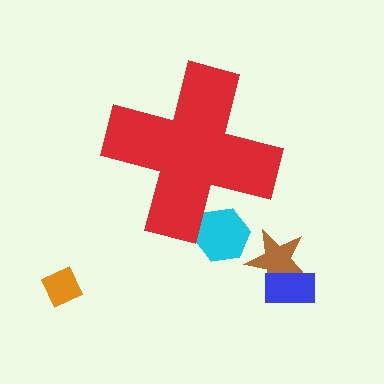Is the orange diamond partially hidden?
No, the orange diamond is fully visible.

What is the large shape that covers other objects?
A red cross.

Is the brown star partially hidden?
No, the brown star is fully visible.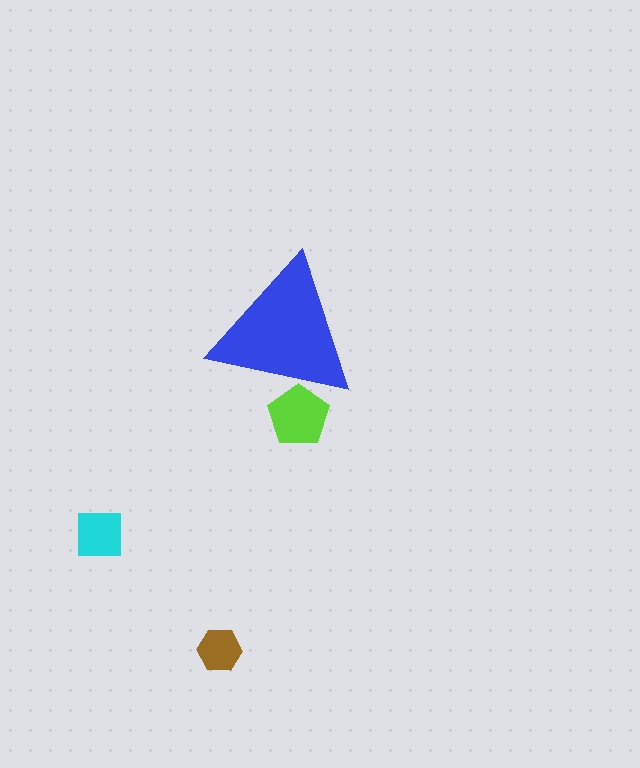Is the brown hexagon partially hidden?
No, the brown hexagon is fully visible.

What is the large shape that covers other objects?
A blue triangle.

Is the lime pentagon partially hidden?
Yes, the lime pentagon is partially hidden behind the blue triangle.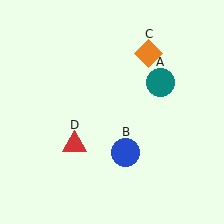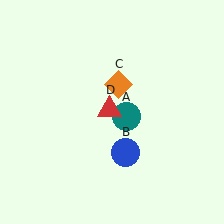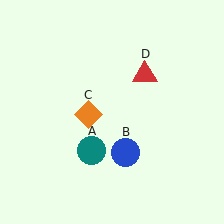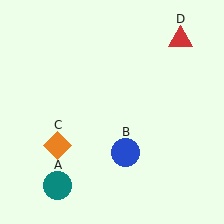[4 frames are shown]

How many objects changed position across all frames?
3 objects changed position: teal circle (object A), orange diamond (object C), red triangle (object D).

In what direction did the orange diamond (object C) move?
The orange diamond (object C) moved down and to the left.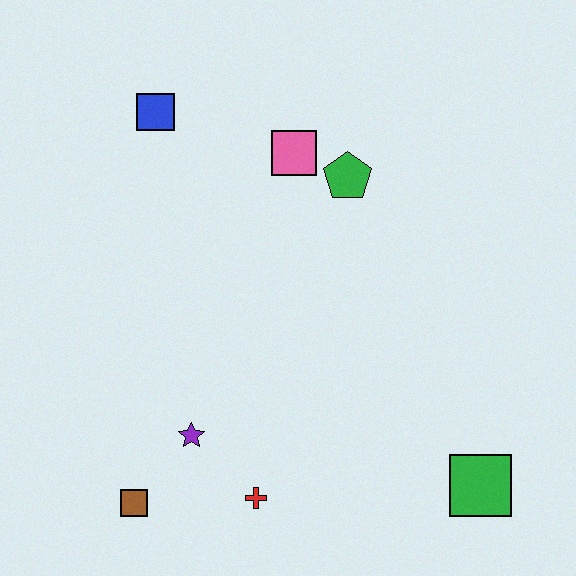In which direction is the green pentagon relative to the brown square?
The green pentagon is above the brown square.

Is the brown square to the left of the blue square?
Yes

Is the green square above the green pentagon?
No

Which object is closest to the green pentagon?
The pink square is closest to the green pentagon.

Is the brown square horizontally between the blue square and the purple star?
No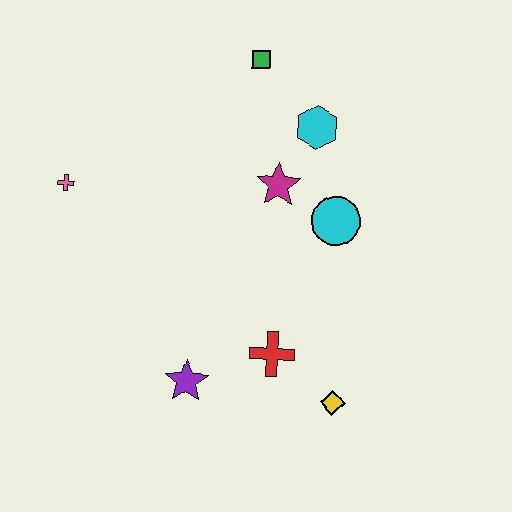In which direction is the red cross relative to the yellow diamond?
The red cross is to the left of the yellow diamond.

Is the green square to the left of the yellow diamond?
Yes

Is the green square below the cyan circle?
No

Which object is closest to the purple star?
The red cross is closest to the purple star.